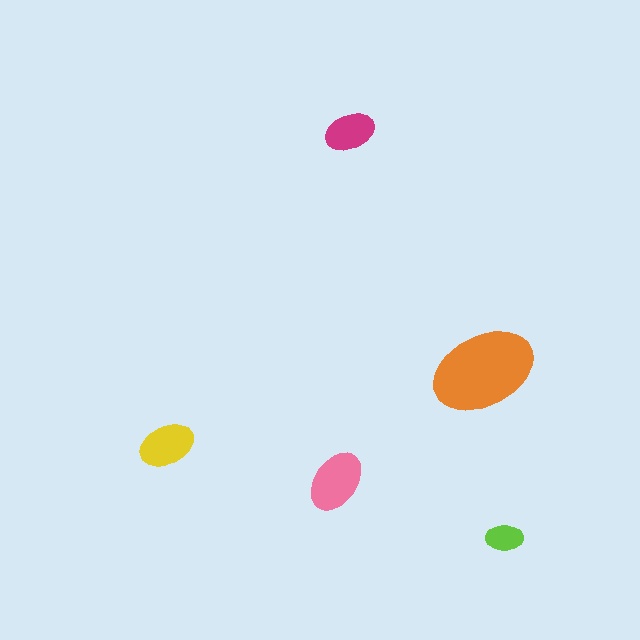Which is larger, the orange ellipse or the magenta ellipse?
The orange one.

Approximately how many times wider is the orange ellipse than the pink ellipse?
About 1.5 times wider.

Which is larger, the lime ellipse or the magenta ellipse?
The magenta one.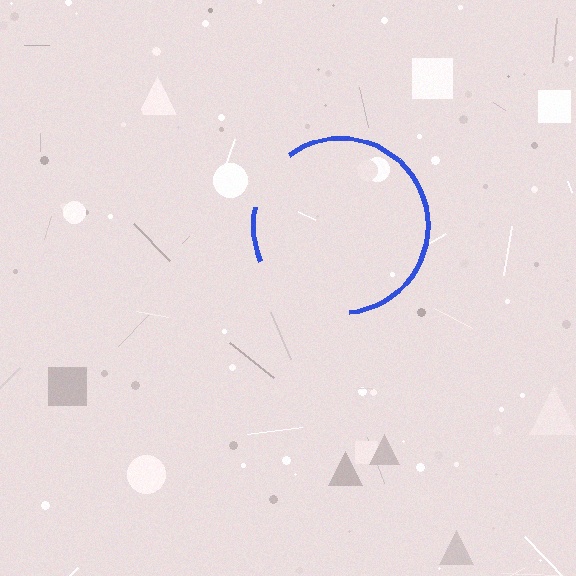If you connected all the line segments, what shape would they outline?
They would outline a circle.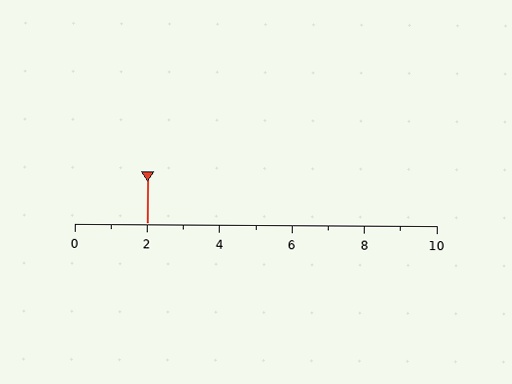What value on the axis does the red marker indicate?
The marker indicates approximately 2.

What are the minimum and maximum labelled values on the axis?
The axis runs from 0 to 10.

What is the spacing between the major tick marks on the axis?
The major ticks are spaced 2 apart.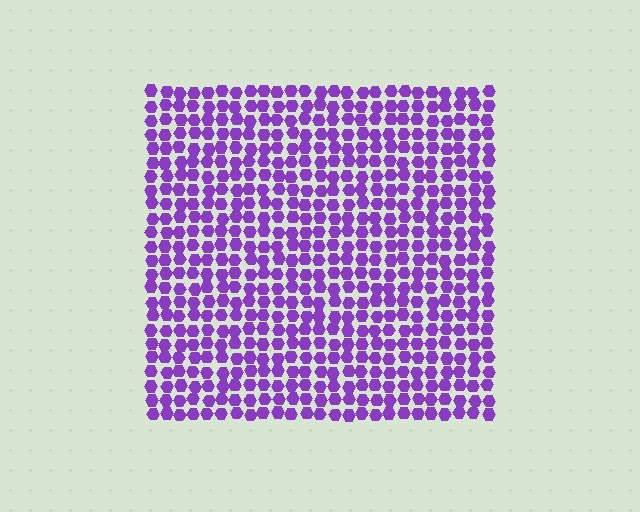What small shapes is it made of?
It is made of small hexagons.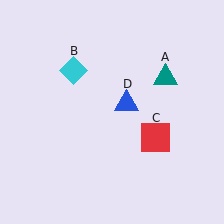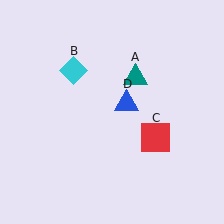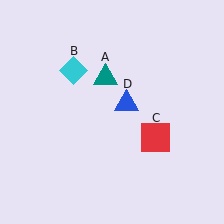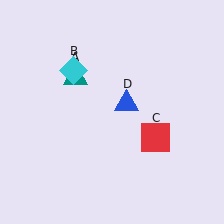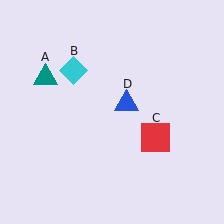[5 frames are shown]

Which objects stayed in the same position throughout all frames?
Cyan diamond (object B) and red square (object C) and blue triangle (object D) remained stationary.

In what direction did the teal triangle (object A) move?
The teal triangle (object A) moved left.